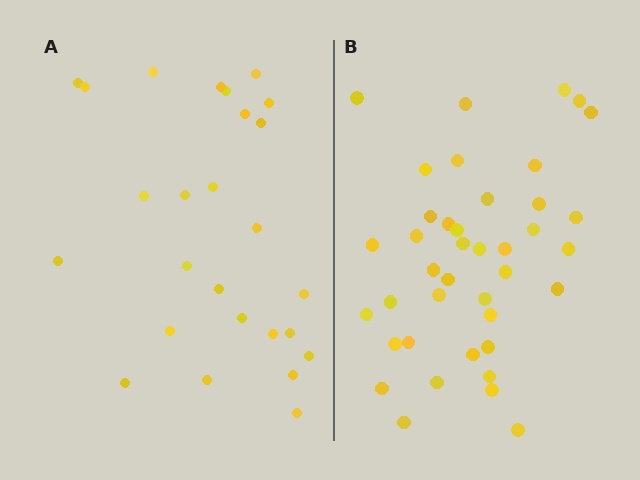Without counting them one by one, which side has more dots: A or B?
Region B (the right region) has more dots.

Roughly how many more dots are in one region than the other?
Region B has approximately 15 more dots than region A.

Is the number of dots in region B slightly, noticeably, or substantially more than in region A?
Region B has substantially more. The ratio is roughly 1.5 to 1.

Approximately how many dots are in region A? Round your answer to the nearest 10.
About 30 dots. (The exact count is 26, which rounds to 30.)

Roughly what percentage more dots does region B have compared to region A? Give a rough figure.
About 55% more.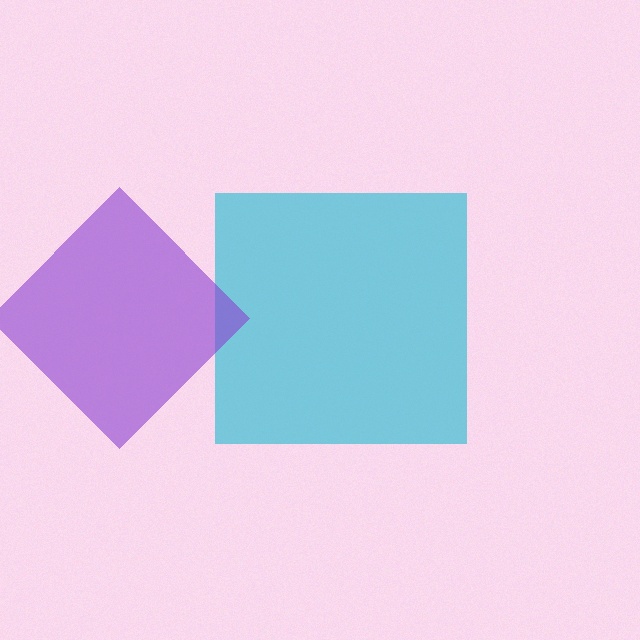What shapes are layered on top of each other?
The layered shapes are: a cyan square, a purple diamond.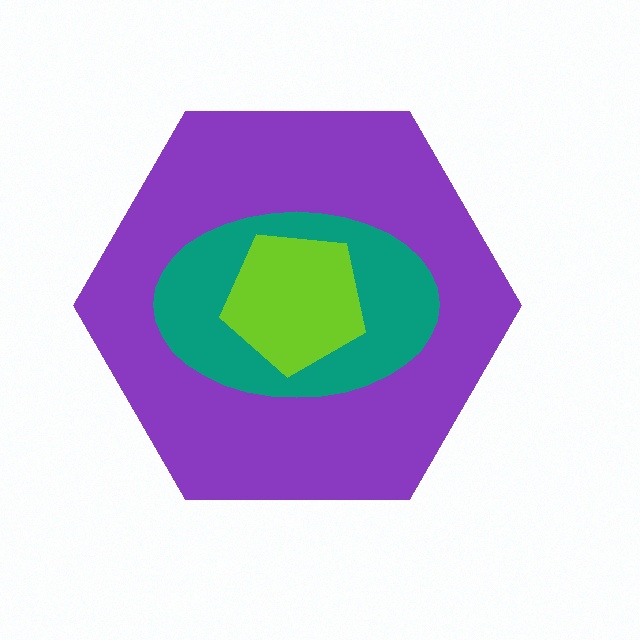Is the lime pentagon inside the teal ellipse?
Yes.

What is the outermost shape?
The purple hexagon.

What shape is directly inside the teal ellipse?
The lime pentagon.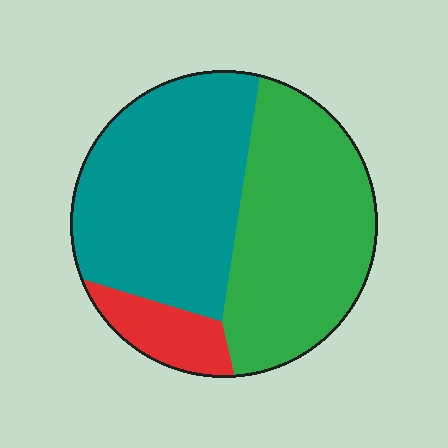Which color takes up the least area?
Red, at roughly 10%.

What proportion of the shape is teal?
Teal takes up about one half (1/2) of the shape.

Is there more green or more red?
Green.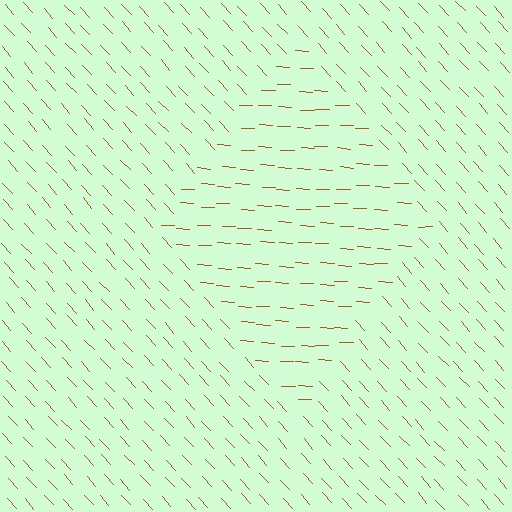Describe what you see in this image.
The image is filled with small brown line segments. A diamond region in the image has lines oriented differently from the surrounding lines, creating a visible texture boundary.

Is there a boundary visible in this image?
Yes, there is a texture boundary formed by a change in line orientation.